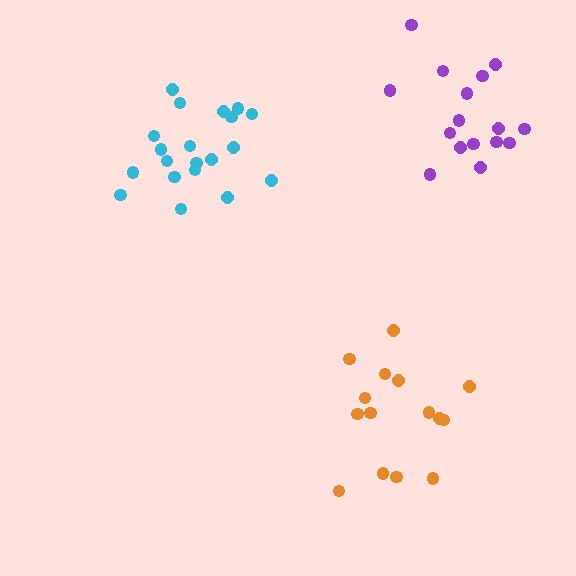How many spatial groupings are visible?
There are 3 spatial groupings.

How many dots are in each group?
Group 1: 15 dots, Group 2: 20 dots, Group 3: 16 dots (51 total).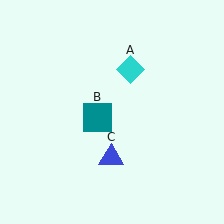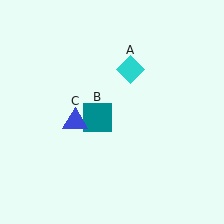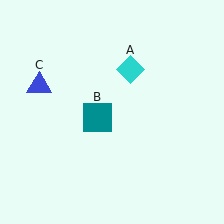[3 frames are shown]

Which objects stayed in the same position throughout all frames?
Cyan diamond (object A) and teal square (object B) remained stationary.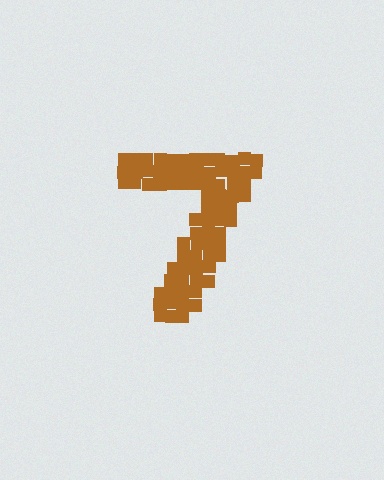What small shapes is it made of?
It is made of small squares.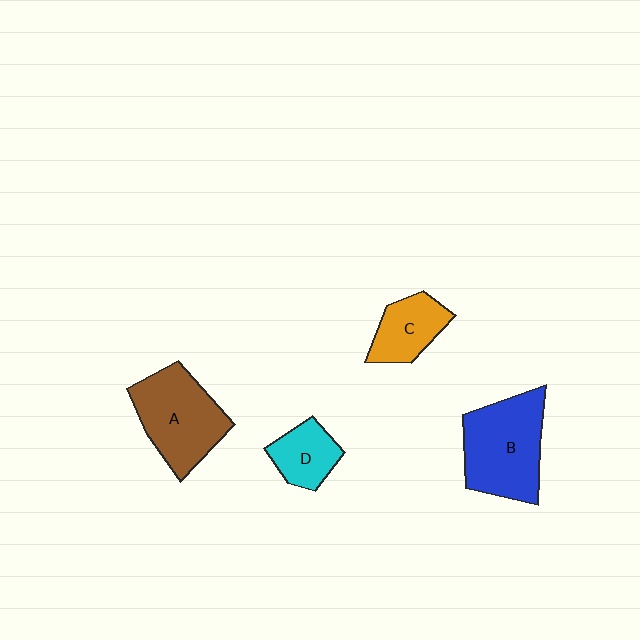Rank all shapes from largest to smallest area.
From largest to smallest: B (blue), A (brown), C (orange), D (cyan).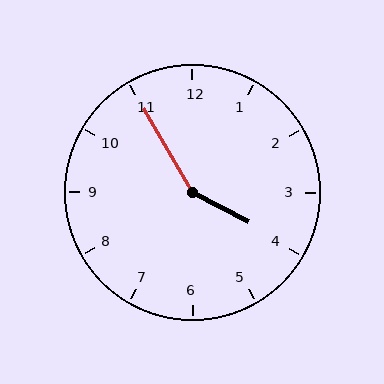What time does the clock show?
3:55.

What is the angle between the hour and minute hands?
Approximately 148 degrees.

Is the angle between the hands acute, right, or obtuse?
It is obtuse.